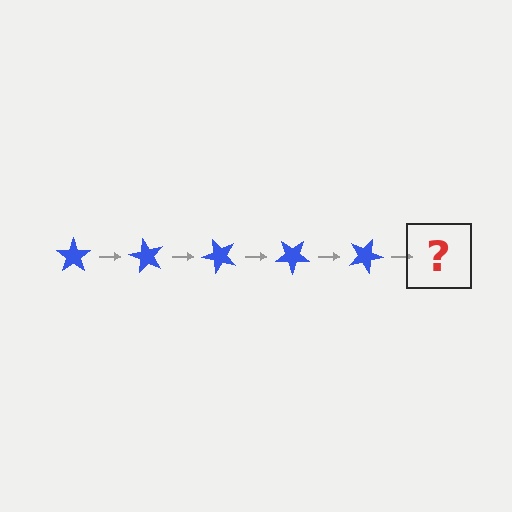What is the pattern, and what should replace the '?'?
The pattern is that the star rotates 60 degrees each step. The '?' should be a blue star rotated 300 degrees.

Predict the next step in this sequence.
The next step is a blue star rotated 300 degrees.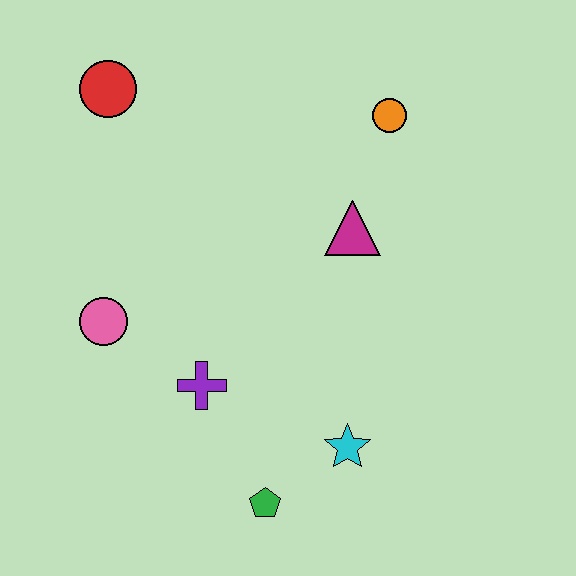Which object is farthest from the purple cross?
The orange circle is farthest from the purple cross.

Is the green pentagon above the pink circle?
No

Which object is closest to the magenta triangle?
The orange circle is closest to the magenta triangle.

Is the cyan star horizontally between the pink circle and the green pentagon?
No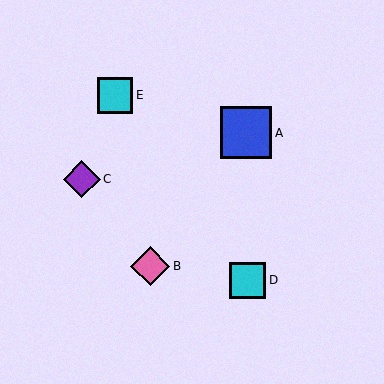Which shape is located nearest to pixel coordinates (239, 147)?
The blue square (labeled A) at (246, 133) is nearest to that location.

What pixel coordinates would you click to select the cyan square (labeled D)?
Click at (248, 280) to select the cyan square D.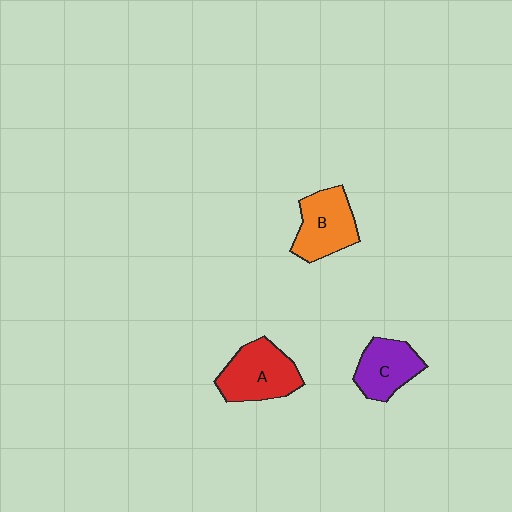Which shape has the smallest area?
Shape C (purple).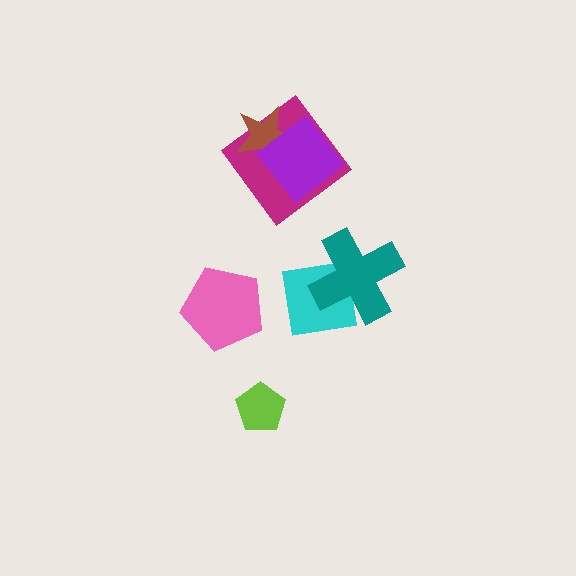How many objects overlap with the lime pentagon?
0 objects overlap with the lime pentagon.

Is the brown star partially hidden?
Yes, it is partially covered by another shape.